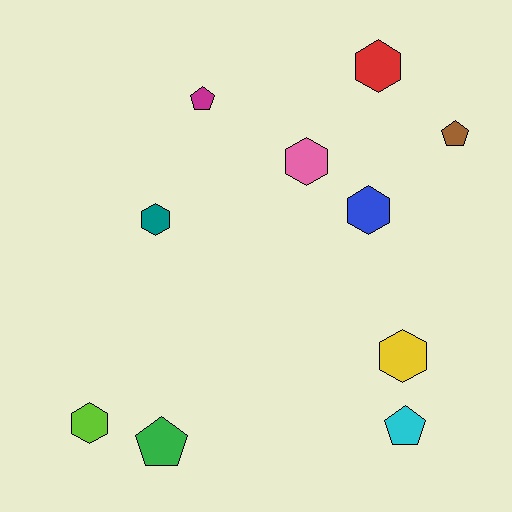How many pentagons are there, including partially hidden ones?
There are 4 pentagons.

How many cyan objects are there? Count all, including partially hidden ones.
There is 1 cyan object.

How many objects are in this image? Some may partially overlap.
There are 10 objects.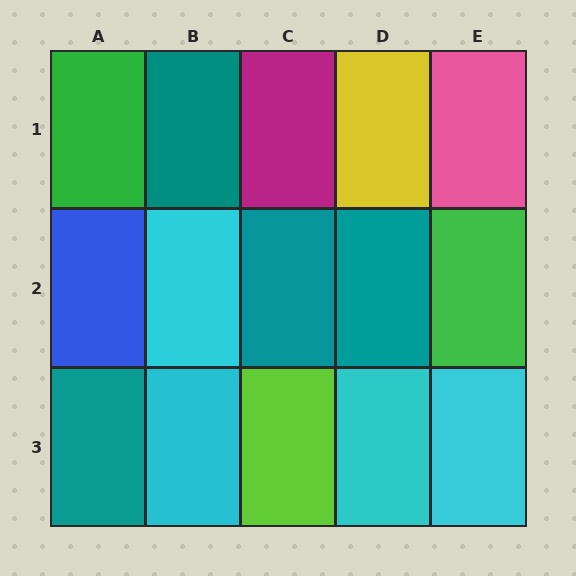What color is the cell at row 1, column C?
Magenta.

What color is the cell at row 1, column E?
Pink.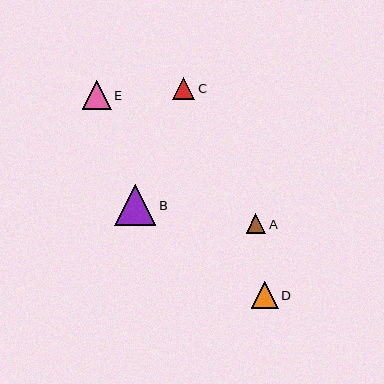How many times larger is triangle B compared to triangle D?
Triangle B is approximately 1.5 times the size of triangle D.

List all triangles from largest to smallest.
From largest to smallest: B, E, D, C, A.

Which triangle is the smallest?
Triangle A is the smallest with a size of approximately 19 pixels.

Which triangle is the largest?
Triangle B is the largest with a size of approximately 41 pixels.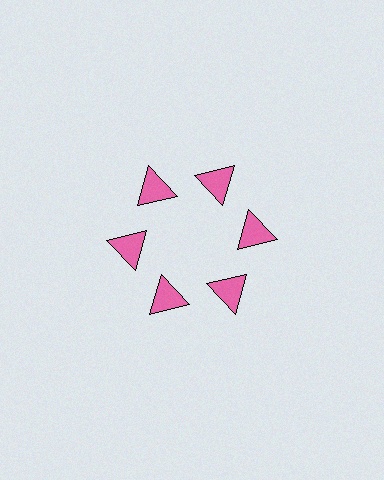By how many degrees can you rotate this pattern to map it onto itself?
The pattern maps onto itself every 60 degrees of rotation.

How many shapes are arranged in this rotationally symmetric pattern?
There are 6 shapes, arranged in 6 groups of 1.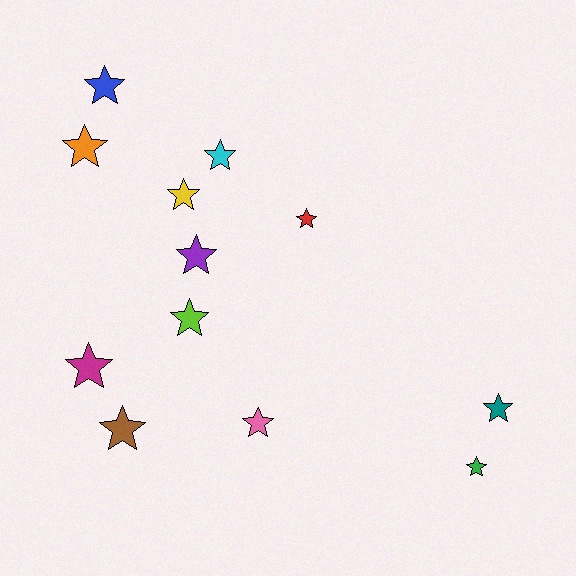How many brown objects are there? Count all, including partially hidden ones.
There is 1 brown object.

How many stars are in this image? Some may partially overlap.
There are 12 stars.